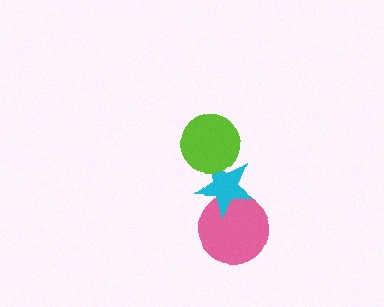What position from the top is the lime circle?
The lime circle is 1st from the top.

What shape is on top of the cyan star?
The lime circle is on top of the cyan star.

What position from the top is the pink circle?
The pink circle is 3rd from the top.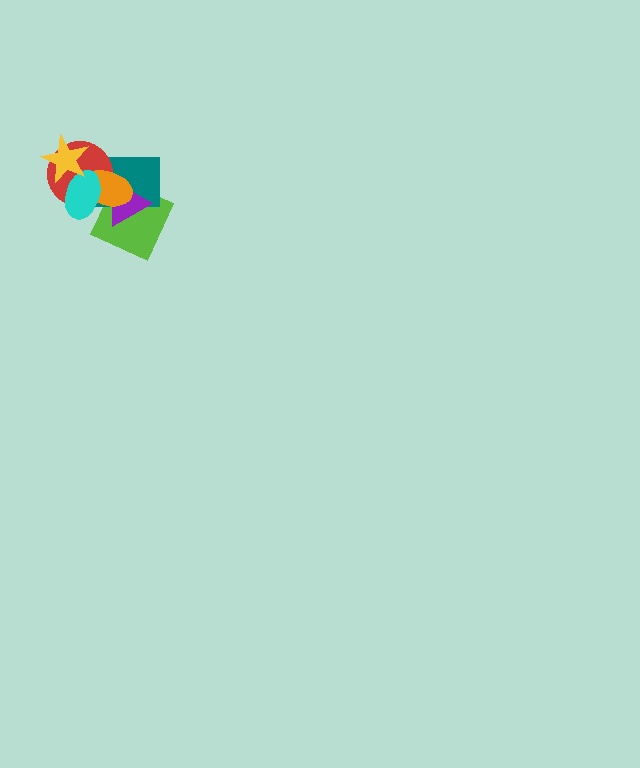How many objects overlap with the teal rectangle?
6 objects overlap with the teal rectangle.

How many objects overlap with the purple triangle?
4 objects overlap with the purple triangle.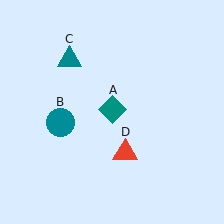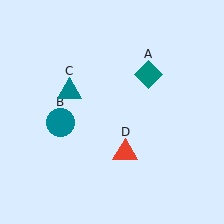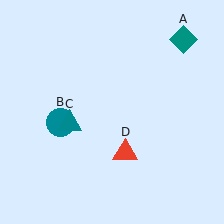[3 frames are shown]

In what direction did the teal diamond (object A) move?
The teal diamond (object A) moved up and to the right.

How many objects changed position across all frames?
2 objects changed position: teal diamond (object A), teal triangle (object C).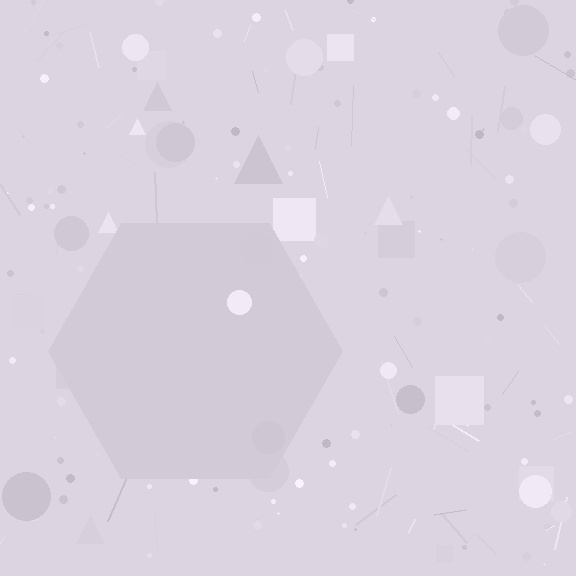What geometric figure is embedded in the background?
A hexagon is embedded in the background.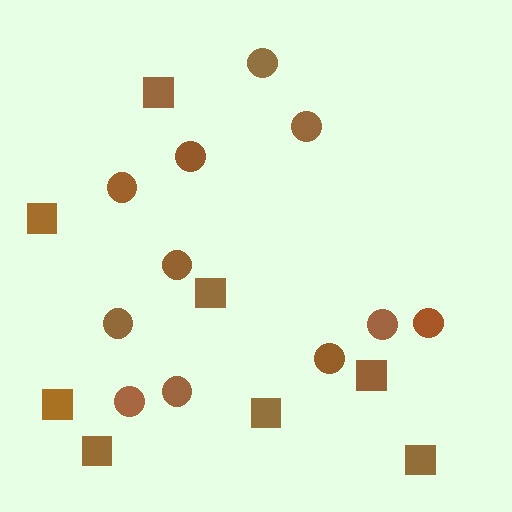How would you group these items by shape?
There are 2 groups: one group of circles (11) and one group of squares (8).